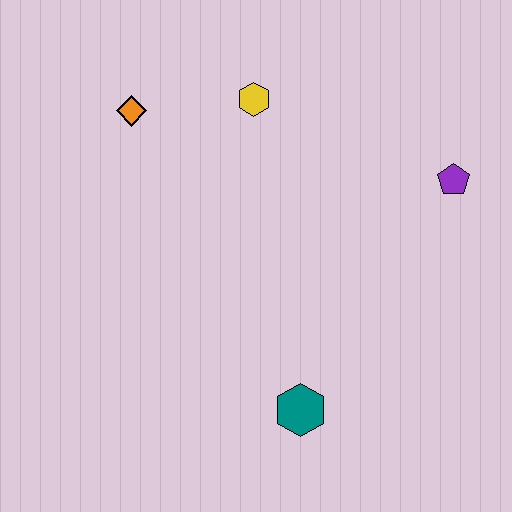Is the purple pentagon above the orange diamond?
No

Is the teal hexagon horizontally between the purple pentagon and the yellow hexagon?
Yes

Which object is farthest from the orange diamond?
The teal hexagon is farthest from the orange diamond.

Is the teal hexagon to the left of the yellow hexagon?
No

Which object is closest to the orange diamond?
The yellow hexagon is closest to the orange diamond.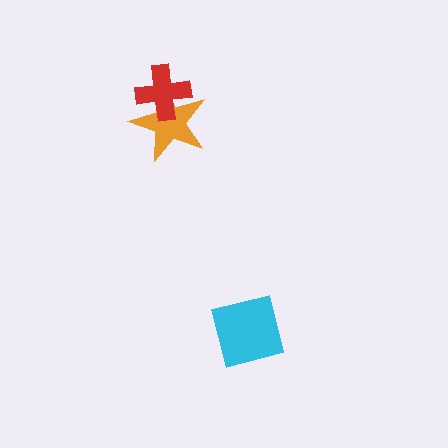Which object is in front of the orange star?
The red cross is in front of the orange star.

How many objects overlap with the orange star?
1 object overlaps with the orange star.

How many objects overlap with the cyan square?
0 objects overlap with the cyan square.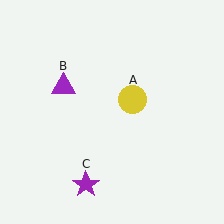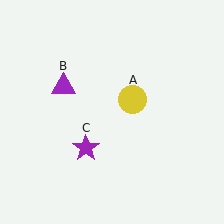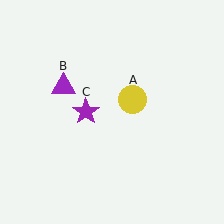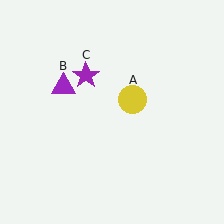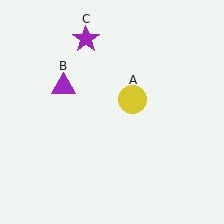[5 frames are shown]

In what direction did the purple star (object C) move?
The purple star (object C) moved up.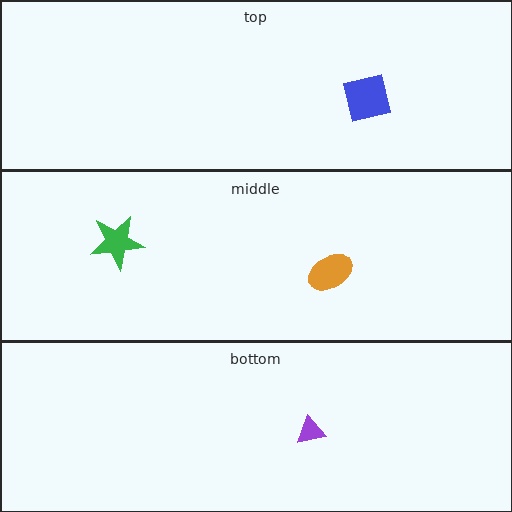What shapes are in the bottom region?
The purple triangle.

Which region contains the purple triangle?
The bottom region.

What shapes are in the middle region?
The orange ellipse, the green star.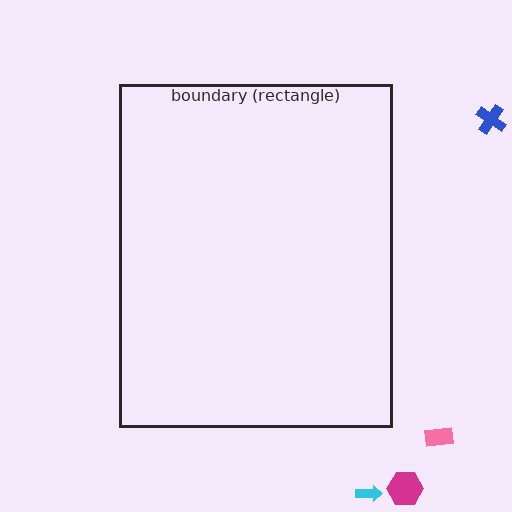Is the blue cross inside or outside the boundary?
Outside.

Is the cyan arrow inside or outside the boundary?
Outside.